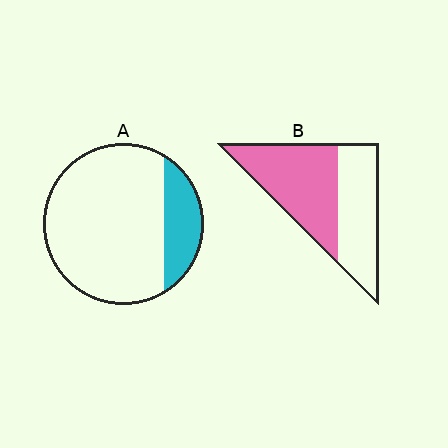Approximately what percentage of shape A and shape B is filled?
A is approximately 20% and B is approximately 55%.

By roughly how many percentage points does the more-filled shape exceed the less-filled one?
By roughly 35 percentage points (B over A).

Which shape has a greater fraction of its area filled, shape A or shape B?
Shape B.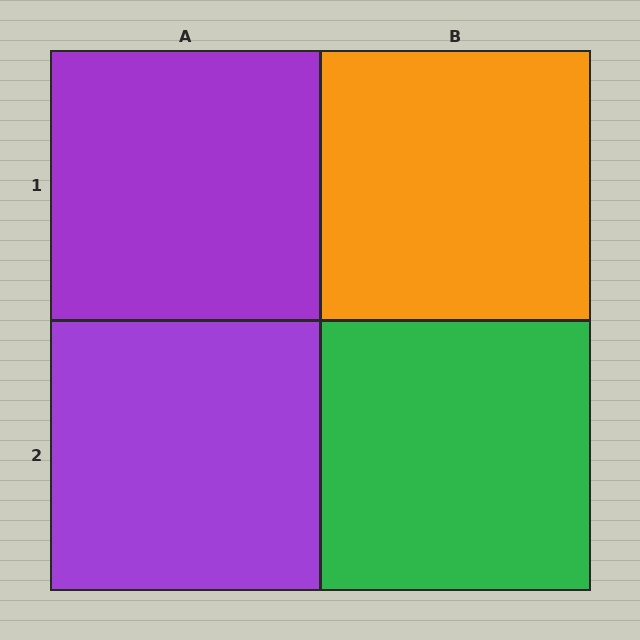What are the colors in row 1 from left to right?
Purple, orange.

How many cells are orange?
1 cell is orange.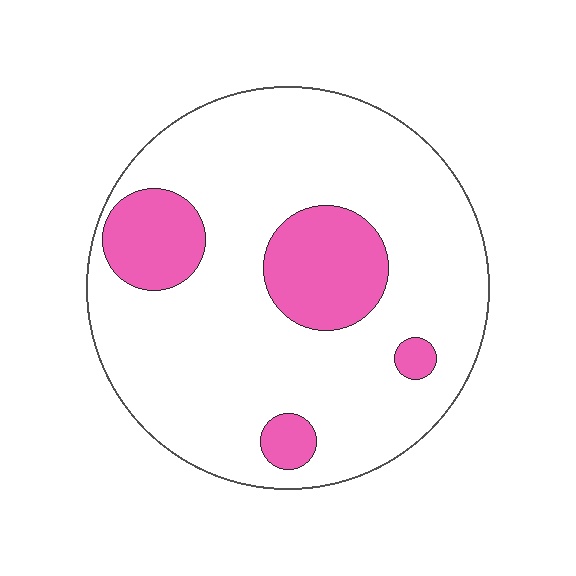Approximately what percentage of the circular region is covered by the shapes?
Approximately 20%.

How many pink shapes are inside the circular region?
4.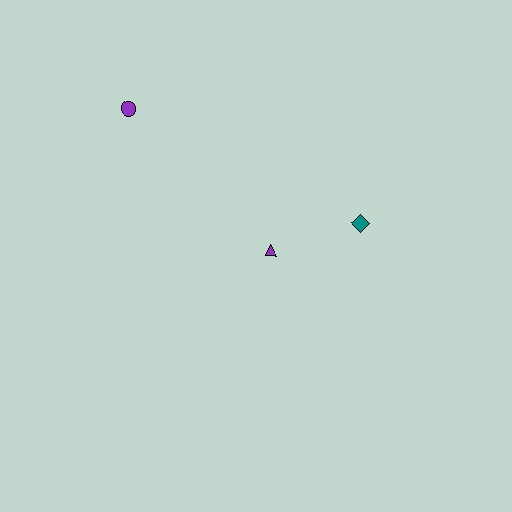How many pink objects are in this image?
There are no pink objects.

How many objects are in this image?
There are 3 objects.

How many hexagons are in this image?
There are no hexagons.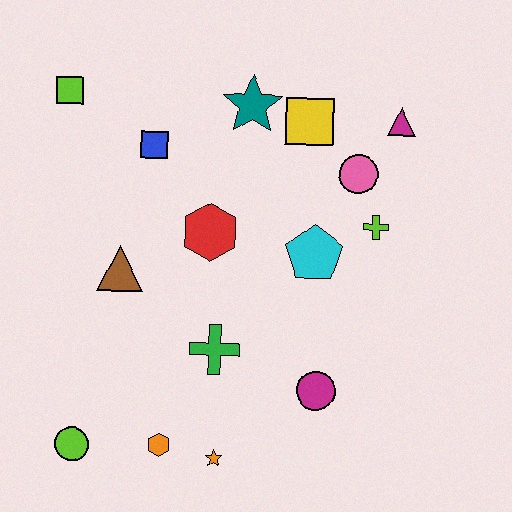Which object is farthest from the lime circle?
The magenta triangle is farthest from the lime circle.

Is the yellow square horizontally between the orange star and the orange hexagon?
No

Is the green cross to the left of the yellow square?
Yes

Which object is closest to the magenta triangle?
The pink circle is closest to the magenta triangle.